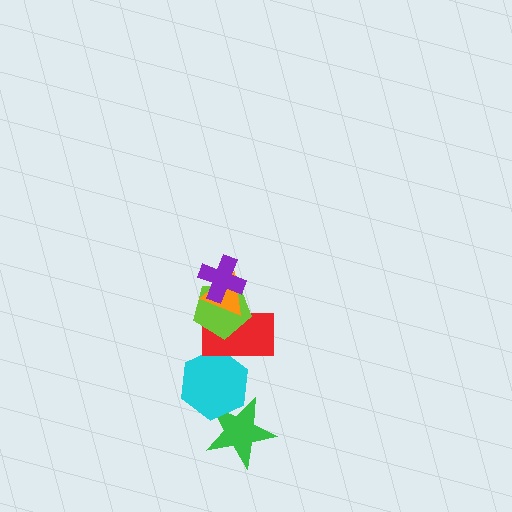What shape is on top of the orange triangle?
The purple cross is on top of the orange triangle.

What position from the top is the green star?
The green star is 6th from the top.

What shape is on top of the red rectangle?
The lime pentagon is on top of the red rectangle.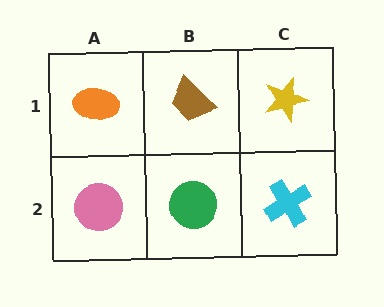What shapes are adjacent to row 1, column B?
A green circle (row 2, column B), an orange ellipse (row 1, column A), a yellow star (row 1, column C).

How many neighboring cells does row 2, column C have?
2.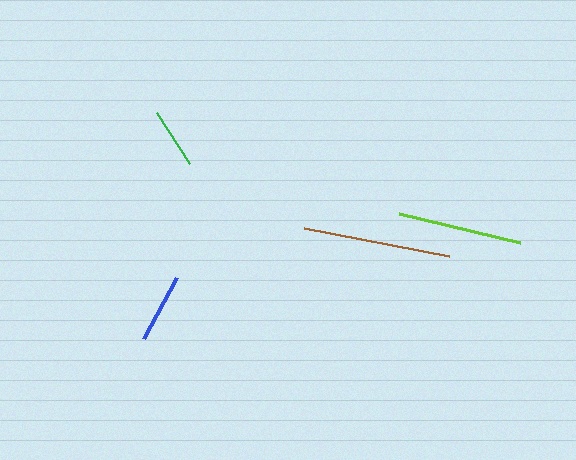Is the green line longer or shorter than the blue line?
The blue line is longer than the green line.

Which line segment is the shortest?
The green line is the shortest at approximately 62 pixels.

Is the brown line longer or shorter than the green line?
The brown line is longer than the green line.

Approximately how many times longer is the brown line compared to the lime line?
The brown line is approximately 1.2 times the length of the lime line.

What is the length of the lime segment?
The lime segment is approximately 124 pixels long.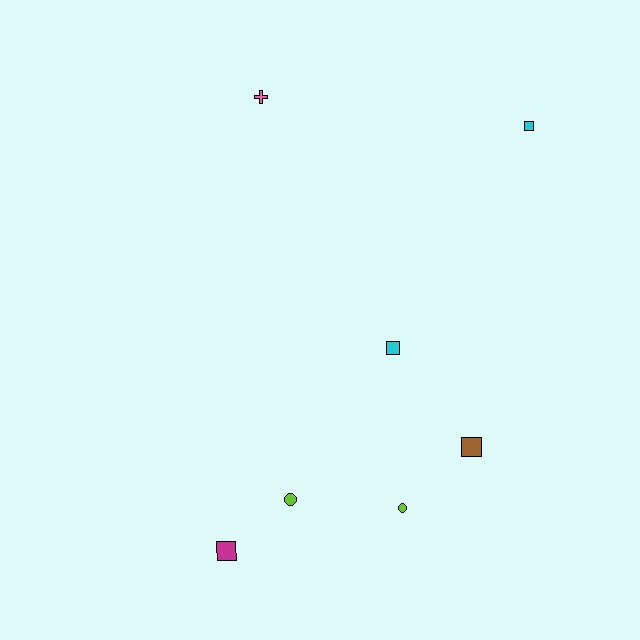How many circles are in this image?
There are 2 circles.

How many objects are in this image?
There are 7 objects.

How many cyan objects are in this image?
There are 2 cyan objects.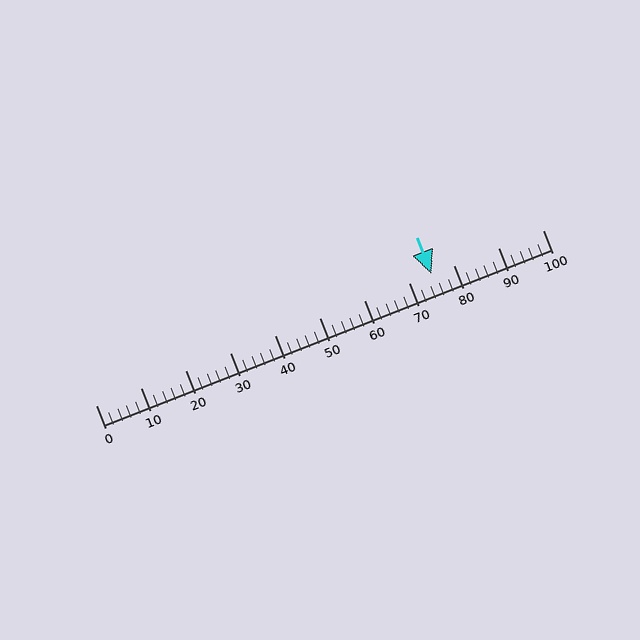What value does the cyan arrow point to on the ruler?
The cyan arrow points to approximately 75.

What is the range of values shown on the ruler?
The ruler shows values from 0 to 100.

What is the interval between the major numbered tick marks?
The major tick marks are spaced 10 units apart.